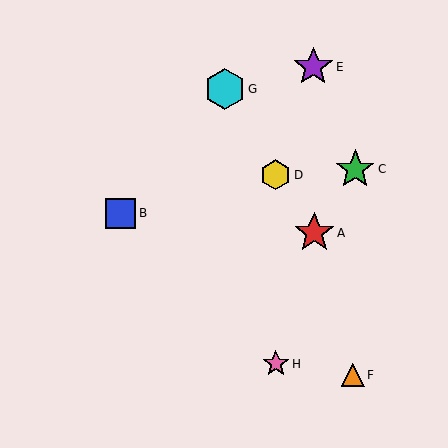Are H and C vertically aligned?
No, H is at x≈276 and C is at x≈355.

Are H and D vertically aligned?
Yes, both are at x≈276.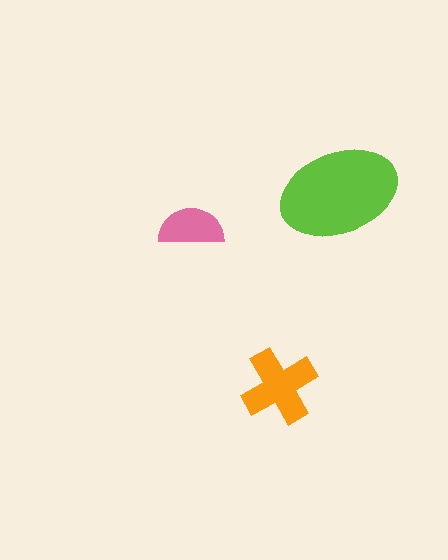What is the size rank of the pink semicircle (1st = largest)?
3rd.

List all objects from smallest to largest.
The pink semicircle, the orange cross, the lime ellipse.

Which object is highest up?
The lime ellipse is topmost.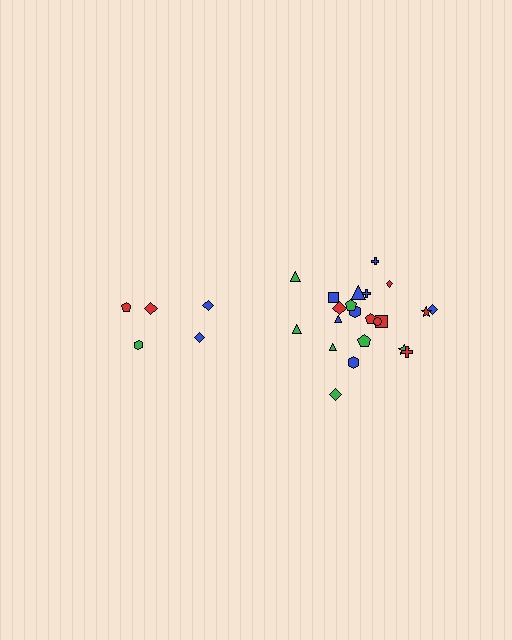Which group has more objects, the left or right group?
The right group.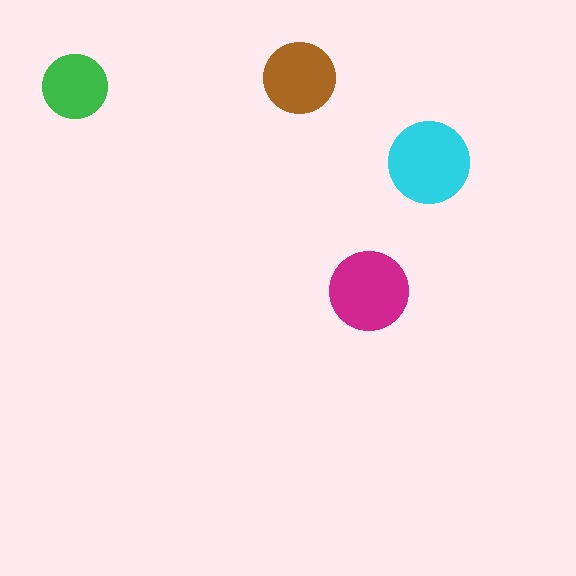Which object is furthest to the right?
The cyan circle is rightmost.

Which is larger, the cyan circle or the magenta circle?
The cyan one.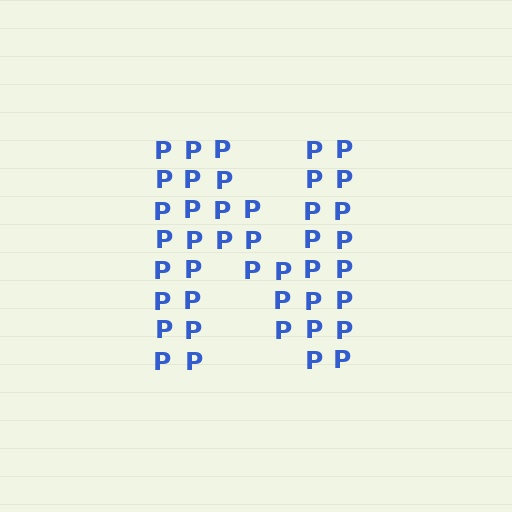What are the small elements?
The small elements are letter P's.